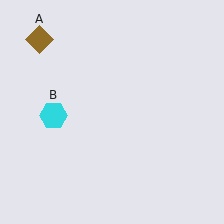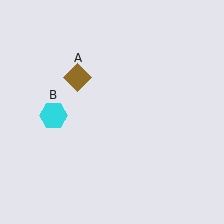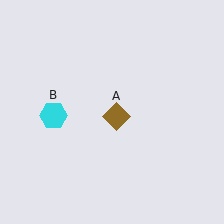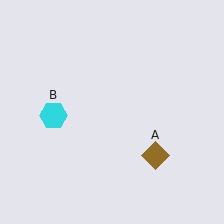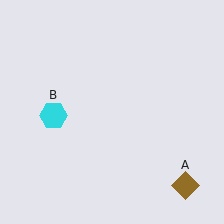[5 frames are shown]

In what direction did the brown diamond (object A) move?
The brown diamond (object A) moved down and to the right.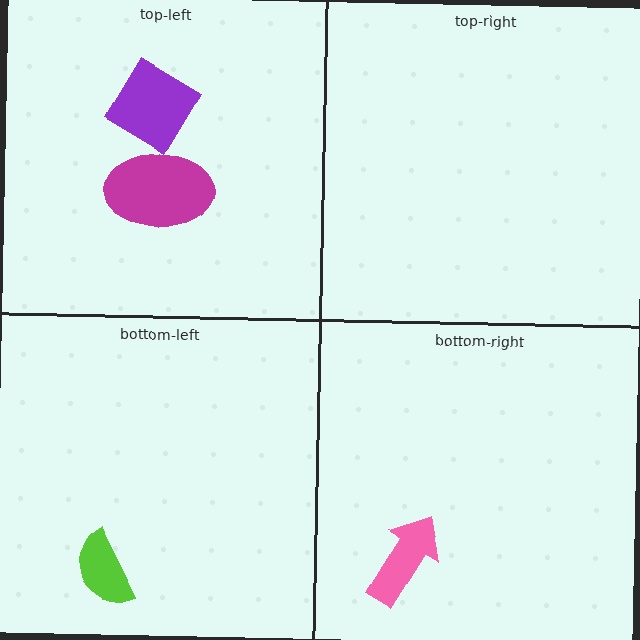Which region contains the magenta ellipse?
The top-left region.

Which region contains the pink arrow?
The bottom-right region.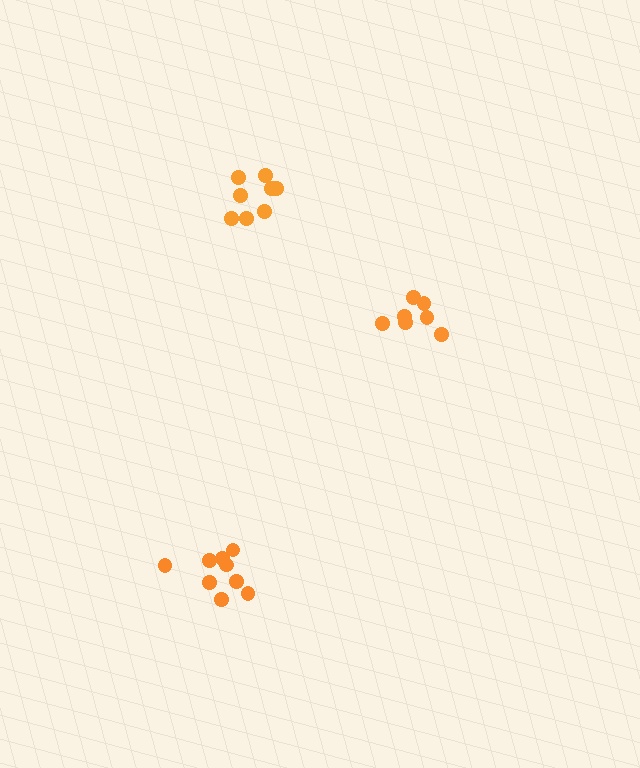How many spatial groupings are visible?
There are 3 spatial groupings.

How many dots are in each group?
Group 1: 9 dots, Group 2: 8 dots, Group 3: 7 dots (24 total).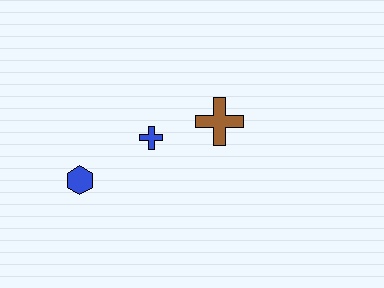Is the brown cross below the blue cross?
No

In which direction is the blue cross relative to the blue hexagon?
The blue cross is to the right of the blue hexagon.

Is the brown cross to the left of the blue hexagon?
No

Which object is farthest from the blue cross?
The blue hexagon is farthest from the blue cross.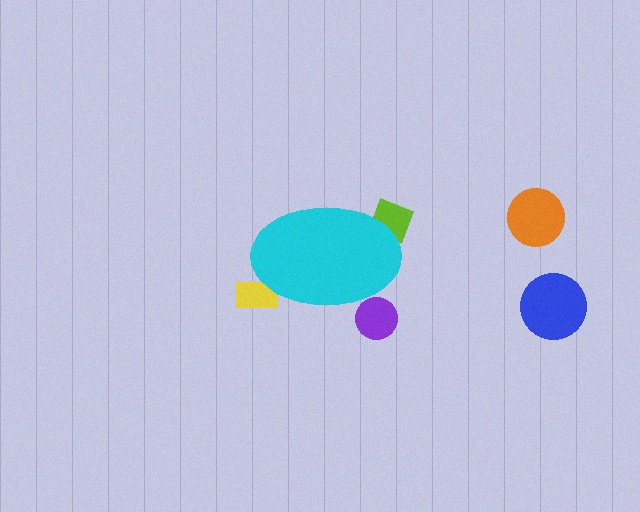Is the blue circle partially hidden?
No, the blue circle is fully visible.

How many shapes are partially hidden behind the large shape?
3 shapes are partially hidden.